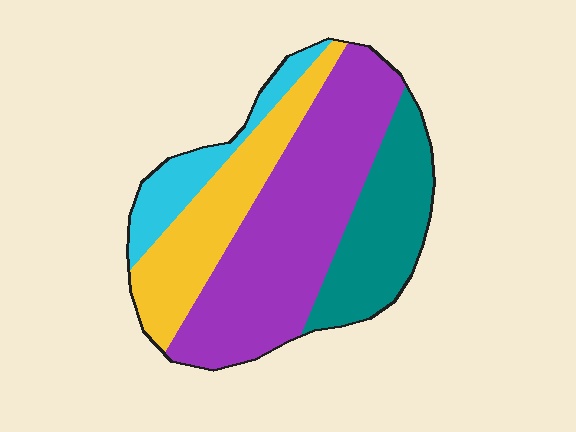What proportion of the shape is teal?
Teal takes up less than a quarter of the shape.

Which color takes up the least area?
Cyan, at roughly 10%.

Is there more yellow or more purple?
Purple.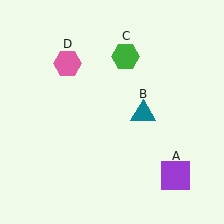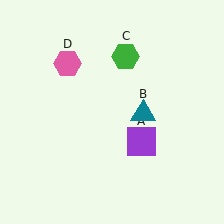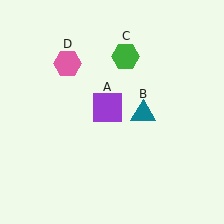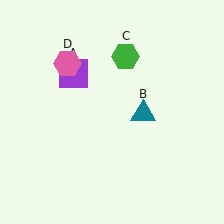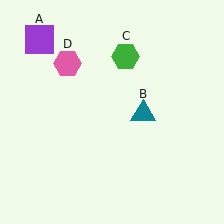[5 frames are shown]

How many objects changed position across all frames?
1 object changed position: purple square (object A).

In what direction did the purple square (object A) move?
The purple square (object A) moved up and to the left.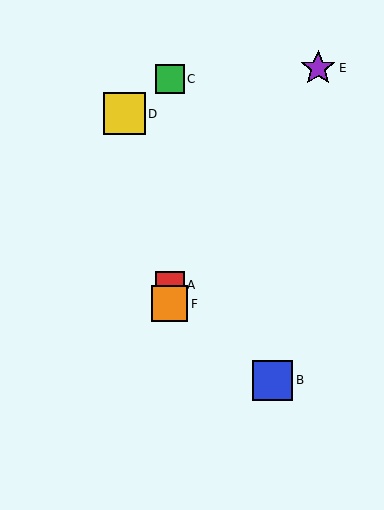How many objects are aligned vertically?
3 objects (A, C, F) are aligned vertically.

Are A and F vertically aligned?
Yes, both are at x≈170.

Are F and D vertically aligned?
No, F is at x≈170 and D is at x≈124.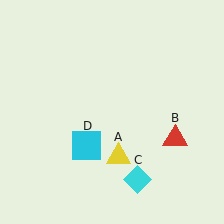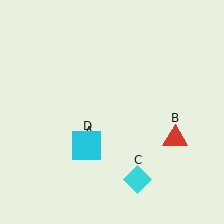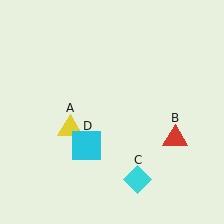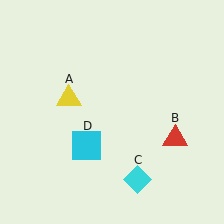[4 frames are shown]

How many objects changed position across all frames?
1 object changed position: yellow triangle (object A).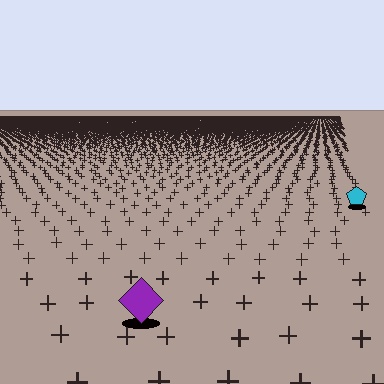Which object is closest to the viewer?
The purple diamond is closest. The texture marks near it are larger and more spread out.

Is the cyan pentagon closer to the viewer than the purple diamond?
No. The purple diamond is closer — you can tell from the texture gradient: the ground texture is coarser near it.